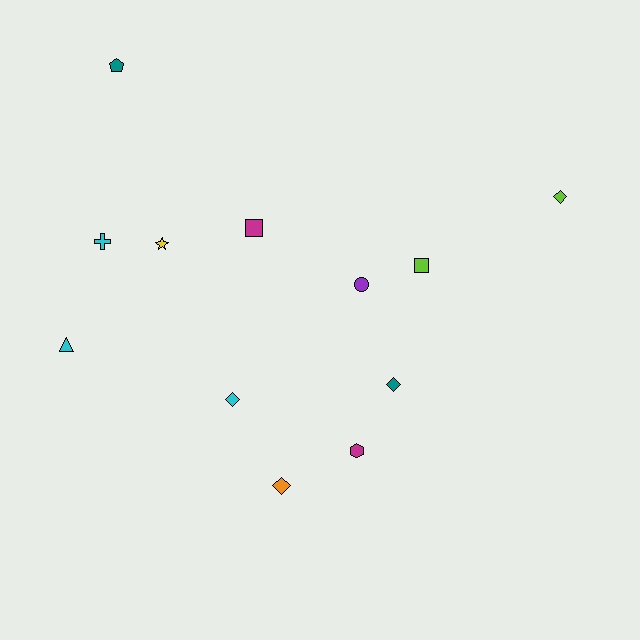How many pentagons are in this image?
There is 1 pentagon.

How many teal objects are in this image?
There are 2 teal objects.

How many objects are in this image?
There are 12 objects.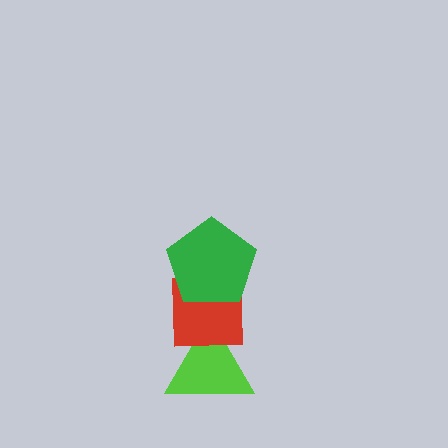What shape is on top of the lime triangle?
The red square is on top of the lime triangle.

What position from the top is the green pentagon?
The green pentagon is 1st from the top.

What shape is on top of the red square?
The green pentagon is on top of the red square.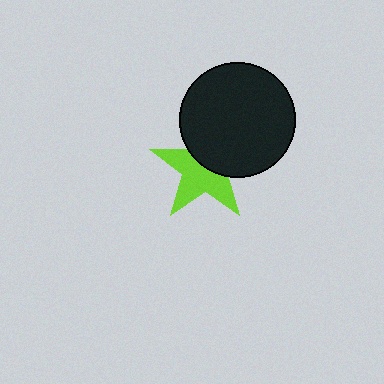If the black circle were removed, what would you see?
You would see the complete lime star.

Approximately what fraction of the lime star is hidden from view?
Roughly 43% of the lime star is hidden behind the black circle.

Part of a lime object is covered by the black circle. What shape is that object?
It is a star.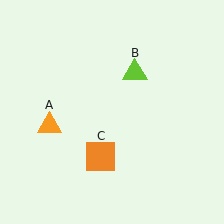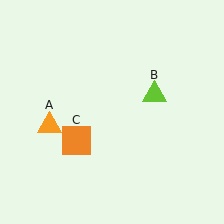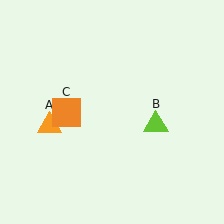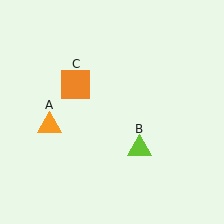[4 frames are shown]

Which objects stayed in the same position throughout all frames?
Orange triangle (object A) remained stationary.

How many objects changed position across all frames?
2 objects changed position: lime triangle (object B), orange square (object C).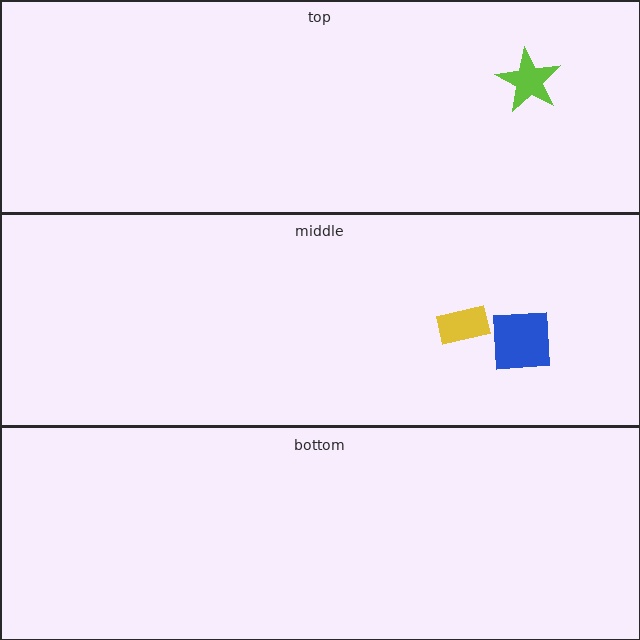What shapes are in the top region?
The lime star.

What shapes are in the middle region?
The yellow rectangle, the blue square.